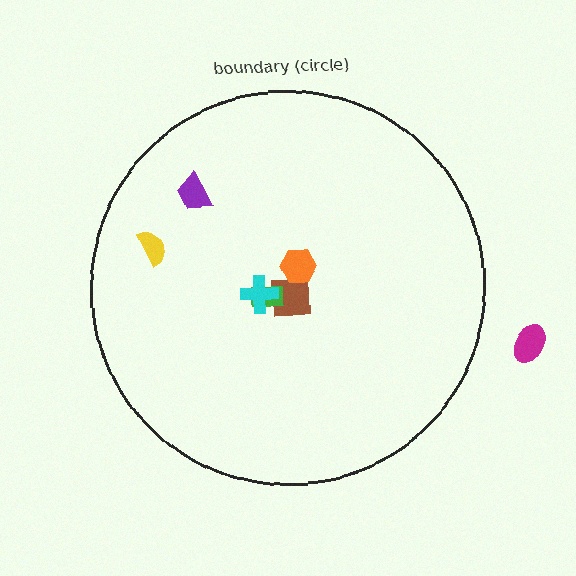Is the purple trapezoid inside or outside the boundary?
Inside.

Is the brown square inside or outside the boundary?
Inside.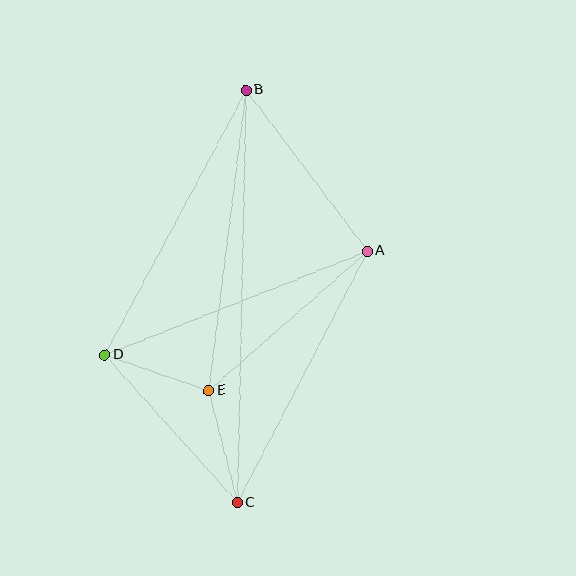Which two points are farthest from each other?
Points B and C are farthest from each other.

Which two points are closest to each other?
Points D and E are closest to each other.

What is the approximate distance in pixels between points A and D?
The distance between A and D is approximately 282 pixels.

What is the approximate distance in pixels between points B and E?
The distance between B and E is approximately 303 pixels.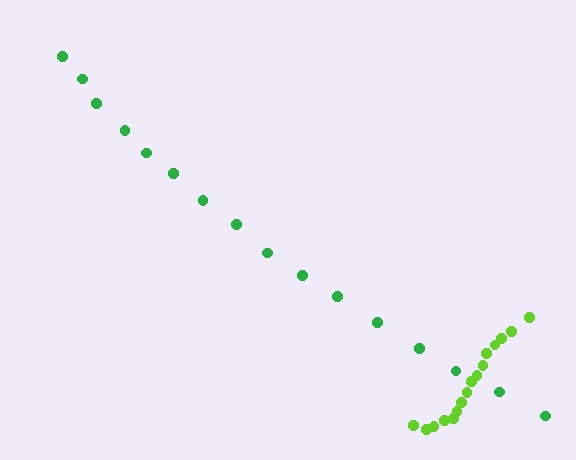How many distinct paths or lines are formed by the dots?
There are 2 distinct paths.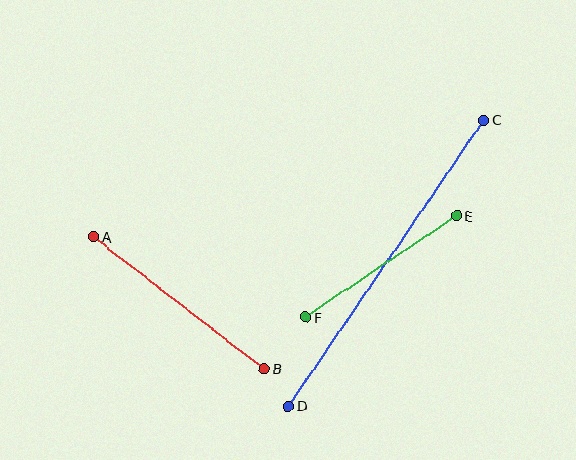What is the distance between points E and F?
The distance is approximately 182 pixels.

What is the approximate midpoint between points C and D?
The midpoint is at approximately (386, 263) pixels.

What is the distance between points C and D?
The distance is approximately 347 pixels.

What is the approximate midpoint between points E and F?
The midpoint is at approximately (381, 267) pixels.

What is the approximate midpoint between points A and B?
The midpoint is at approximately (179, 303) pixels.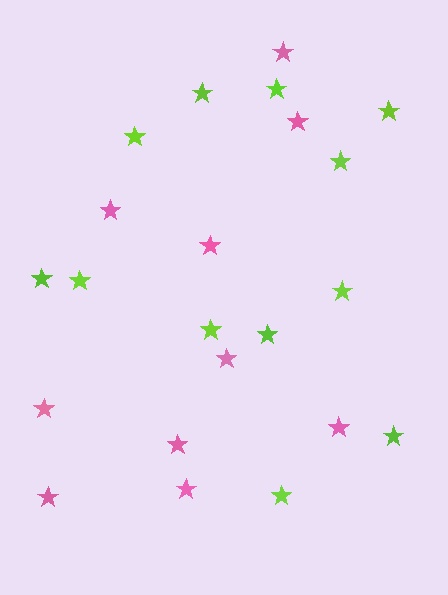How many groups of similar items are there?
There are 2 groups: one group of pink stars (10) and one group of lime stars (12).